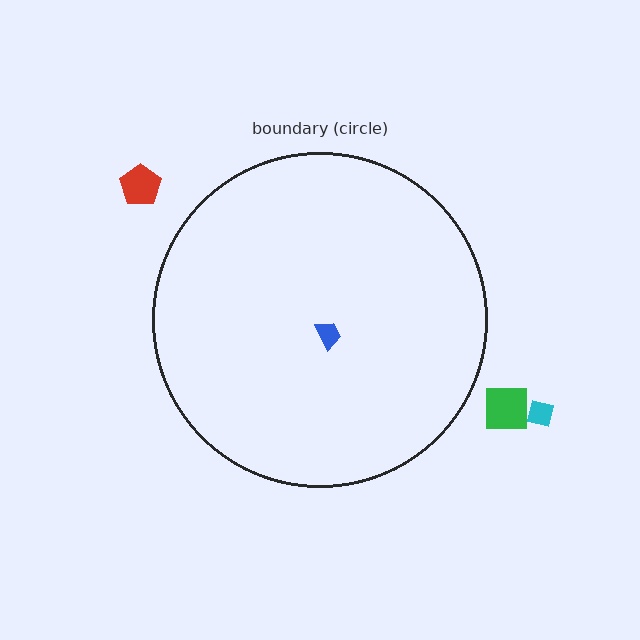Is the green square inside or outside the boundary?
Outside.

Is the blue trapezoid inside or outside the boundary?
Inside.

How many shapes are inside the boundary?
1 inside, 3 outside.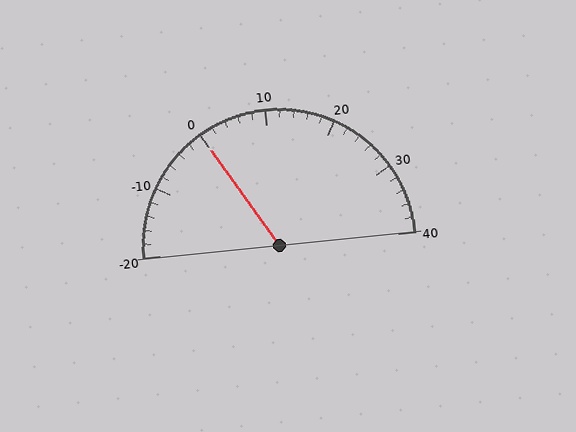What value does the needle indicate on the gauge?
The needle indicates approximately 0.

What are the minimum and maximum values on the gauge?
The gauge ranges from -20 to 40.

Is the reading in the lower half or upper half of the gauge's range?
The reading is in the lower half of the range (-20 to 40).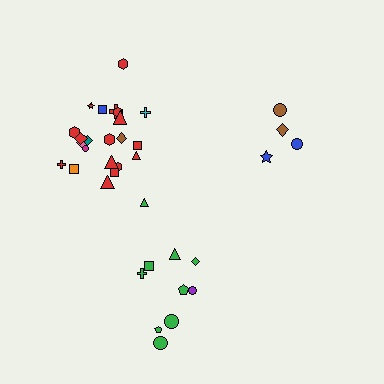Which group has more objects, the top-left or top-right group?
The top-left group.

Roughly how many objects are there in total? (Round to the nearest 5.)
Roughly 35 objects in total.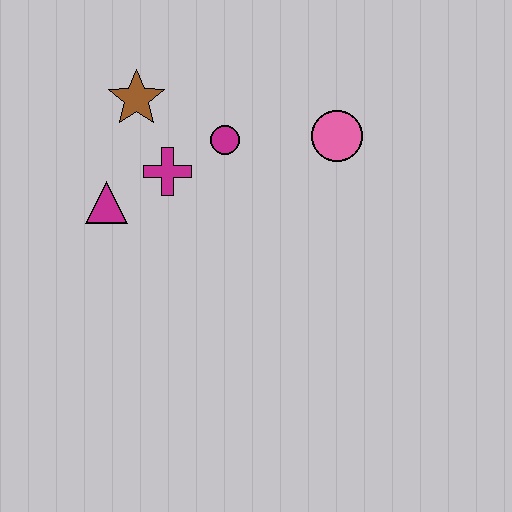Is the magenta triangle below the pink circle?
Yes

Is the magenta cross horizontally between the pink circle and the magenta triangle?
Yes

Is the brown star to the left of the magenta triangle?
No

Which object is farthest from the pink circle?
The magenta triangle is farthest from the pink circle.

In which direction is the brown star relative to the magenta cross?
The brown star is above the magenta cross.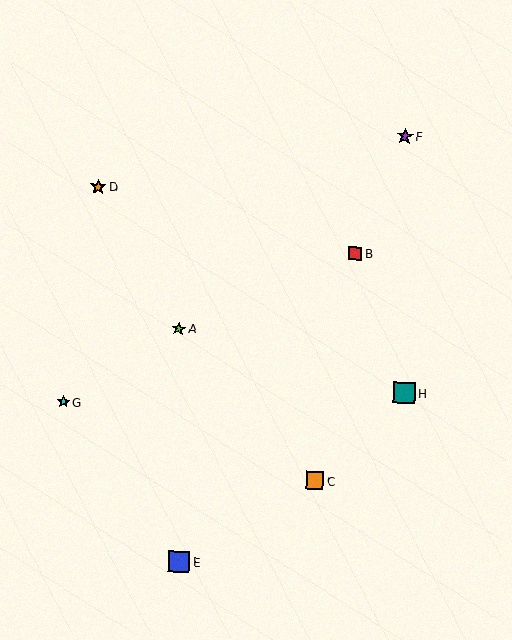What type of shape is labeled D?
Shape D is an orange star.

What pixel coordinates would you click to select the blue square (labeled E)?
Click at (179, 562) to select the blue square E.